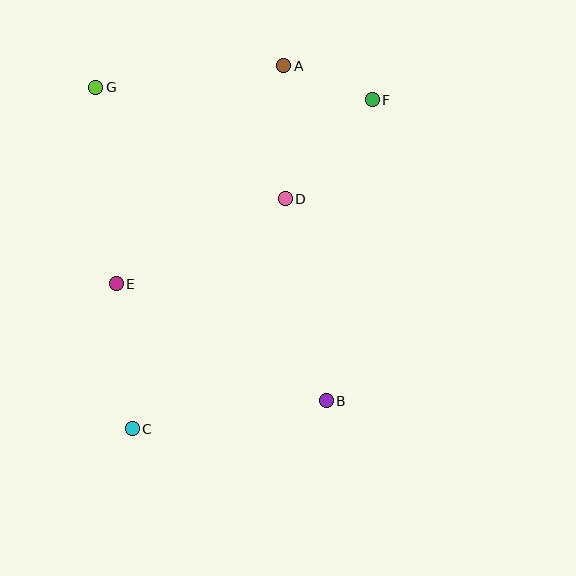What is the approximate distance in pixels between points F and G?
The distance between F and G is approximately 277 pixels.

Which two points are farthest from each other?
Points C and F are farthest from each other.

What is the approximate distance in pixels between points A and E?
The distance between A and E is approximately 275 pixels.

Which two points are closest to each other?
Points A and F are closest to each other.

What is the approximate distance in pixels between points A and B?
The distance between A and B is approximately 338 pixels.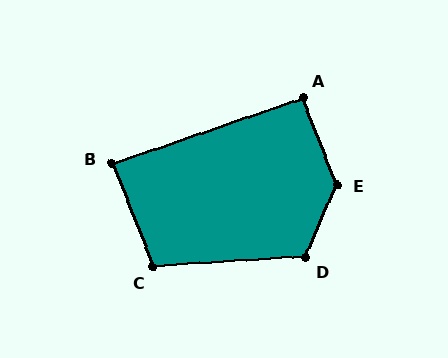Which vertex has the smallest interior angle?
B, at approximately 87 degrees.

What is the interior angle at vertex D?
Approximately 117 degrees (obtuse).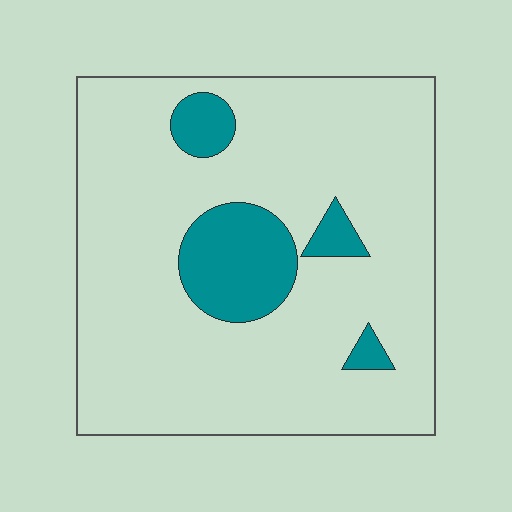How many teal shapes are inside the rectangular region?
4.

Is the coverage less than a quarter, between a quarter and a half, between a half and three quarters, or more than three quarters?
Less than a quarter.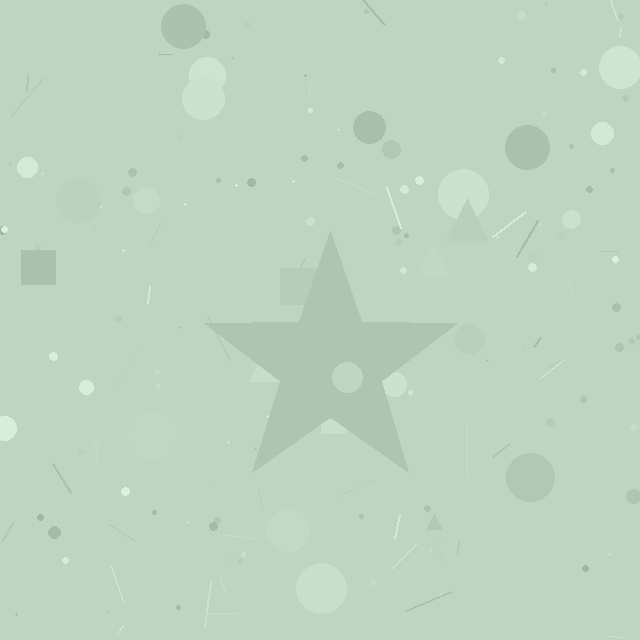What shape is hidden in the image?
A star is hidden in the image.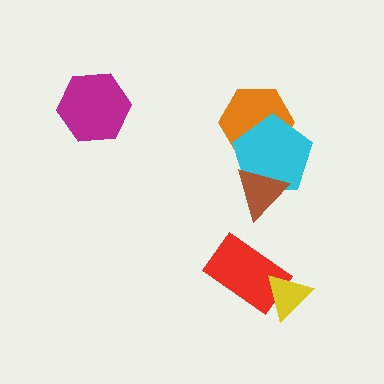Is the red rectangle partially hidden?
Yes, it is partially covered by another shape.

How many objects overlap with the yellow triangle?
1 object overlaps with the yellow triangle.